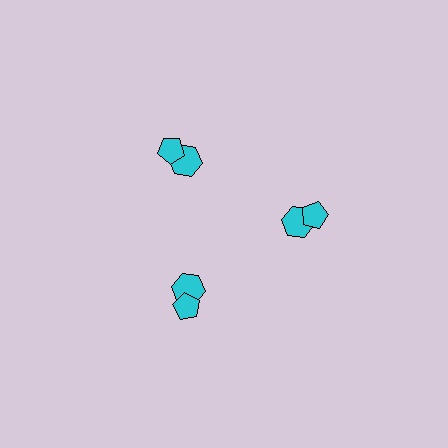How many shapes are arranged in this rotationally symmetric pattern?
There are 6 shapes, arranged in 3 groups of 2.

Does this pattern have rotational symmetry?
Yes, this pattern has 3-fold rotational symmetry. It looks the same after rotating 120 degrees around the center.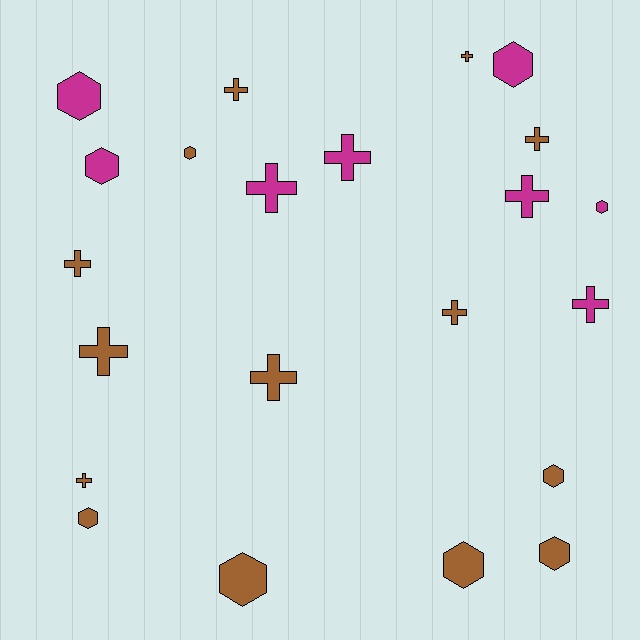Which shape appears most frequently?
Cross, with 12 objects.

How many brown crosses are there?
There are 8 brown crosses.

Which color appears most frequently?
Brown, with 14 objects.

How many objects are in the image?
There are 22 objects.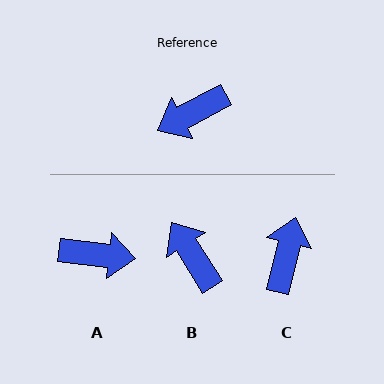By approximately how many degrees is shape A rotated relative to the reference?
Approximately 146 degrees counter-clockwise.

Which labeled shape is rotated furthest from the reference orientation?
A, about 146 degrees away.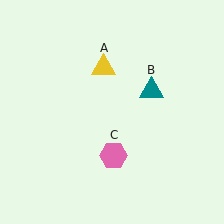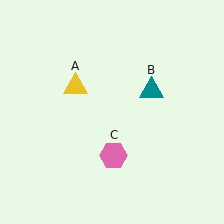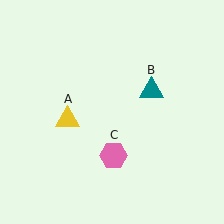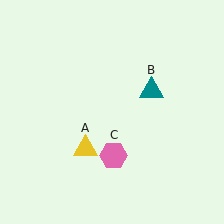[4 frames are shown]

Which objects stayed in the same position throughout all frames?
Teal triangle (object B) and pink hexagon (object C) remained stationary.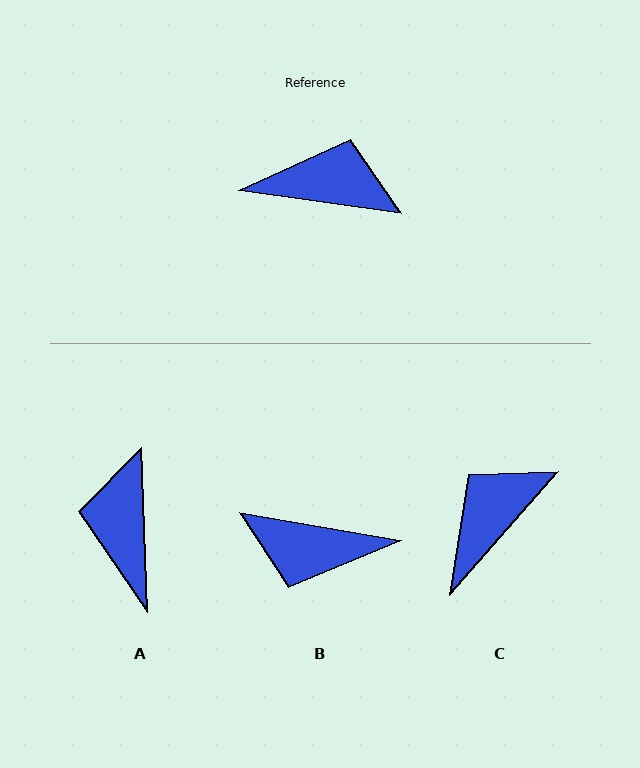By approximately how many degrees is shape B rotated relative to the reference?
Approximately 178 degrees counter-clockwise.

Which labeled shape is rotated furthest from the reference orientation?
B, about 178 degrees away.